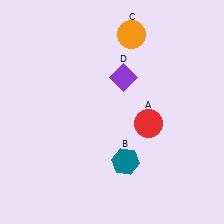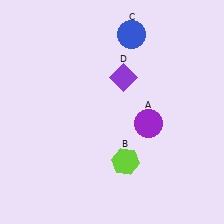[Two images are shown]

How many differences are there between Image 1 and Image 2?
There are 3 differences between the two images.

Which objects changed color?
A changed from red to purple. B changed from teal to lime. C changed from orange to blue.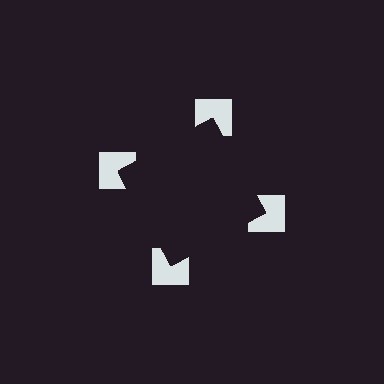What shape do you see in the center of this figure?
An illusory square — its edges are inferred from the aligned wedge cuts in the notched squares, not physically drawn.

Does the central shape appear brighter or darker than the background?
It typically appears slightly darker than the background, even though no actual brightness change is drawn.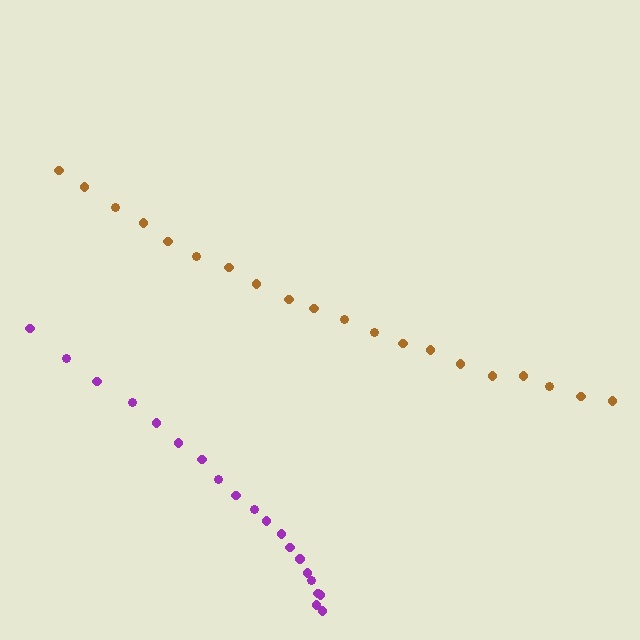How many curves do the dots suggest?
There are 2 distinct paths.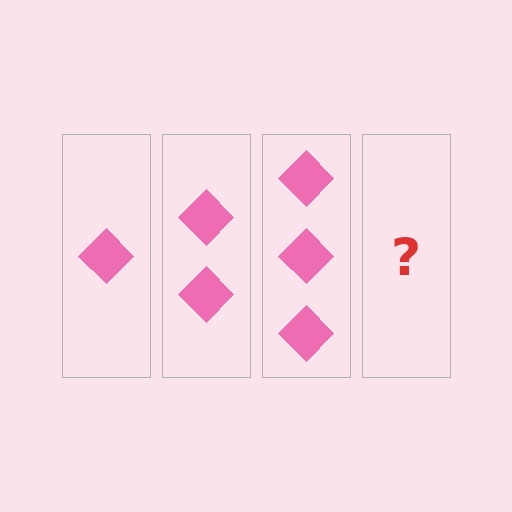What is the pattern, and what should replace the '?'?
The pattern is that each step adds one more diamond. The '?' should be 4 diamonds.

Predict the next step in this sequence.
The next step is 4 diamonds.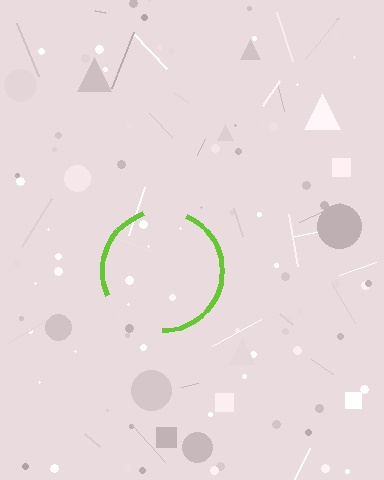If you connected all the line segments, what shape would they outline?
They would outline a circle.